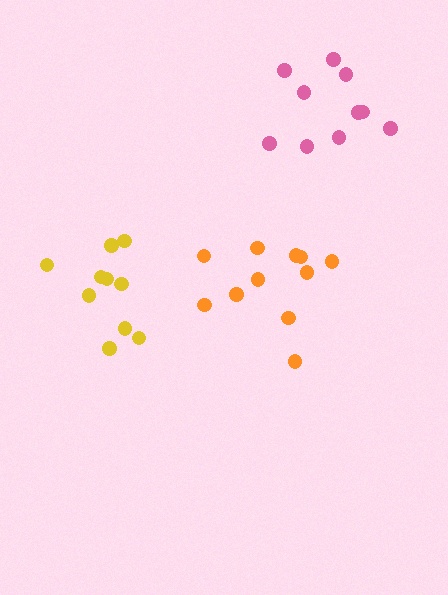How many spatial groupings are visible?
There are 3 spatial groupings.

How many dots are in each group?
Group 1: 10 dots, Group 2: 11 dots, Group 3: 10 dots (31 total).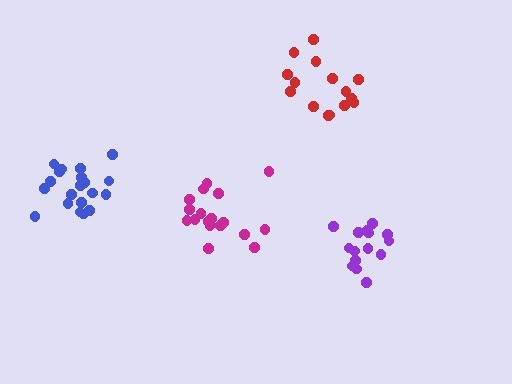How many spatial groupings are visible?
There are 4 spatial groupings.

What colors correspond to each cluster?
The clusters are colored: blue, red, purple, magenta.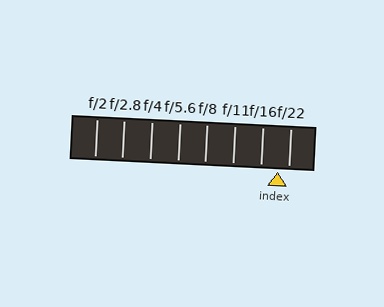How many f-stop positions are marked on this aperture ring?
There are 8 f-stop positions marked.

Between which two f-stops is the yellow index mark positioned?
The index mark is between f/16 and f/22.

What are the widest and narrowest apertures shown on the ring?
The widest aperture shown is f/2 and the narrowest is f/22.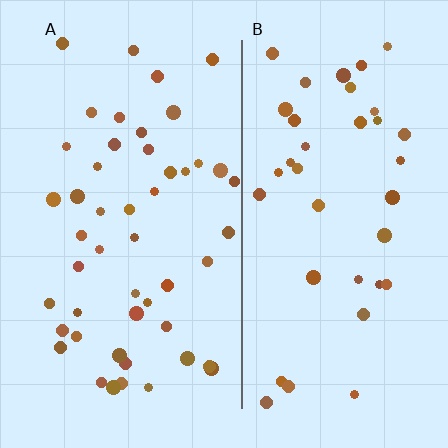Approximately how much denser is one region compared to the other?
Approximately 1.3× — region A over region B.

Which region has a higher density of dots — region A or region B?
A (the left).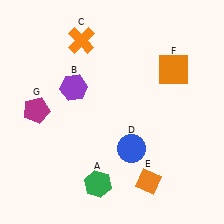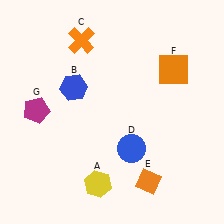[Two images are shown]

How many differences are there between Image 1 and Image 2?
There are 2 differences between the two images.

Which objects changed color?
A changed from green to yellow. B changed from purple to blue.